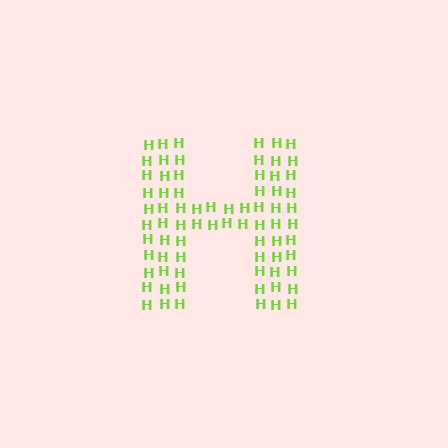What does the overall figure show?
The overall figure shows the letter H.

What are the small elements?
The small elements are letter H's.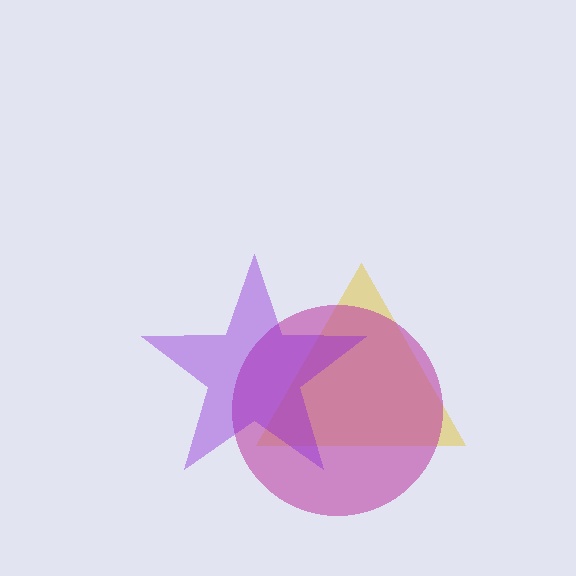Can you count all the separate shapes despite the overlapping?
Yes, there are 3 separate shapes.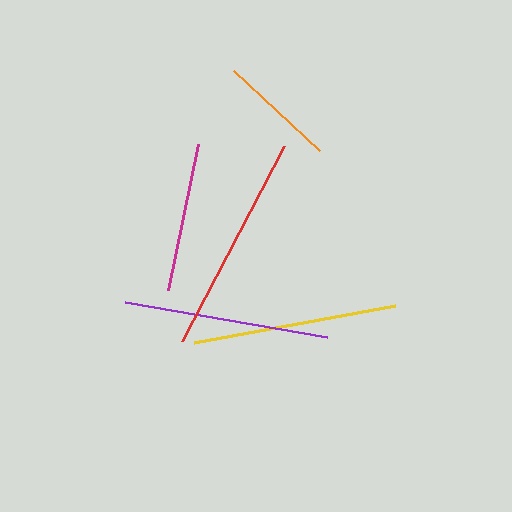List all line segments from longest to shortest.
From longest to shortest: red, purple, yellow, magenta, orange.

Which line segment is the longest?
The red line is the longest at approximately 220 pixels.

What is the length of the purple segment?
The purple segment is approximately 205 pixels long.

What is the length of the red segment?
The red segment is approximately 220 pixels long.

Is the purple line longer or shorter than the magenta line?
The purple line is longer than the magenta line.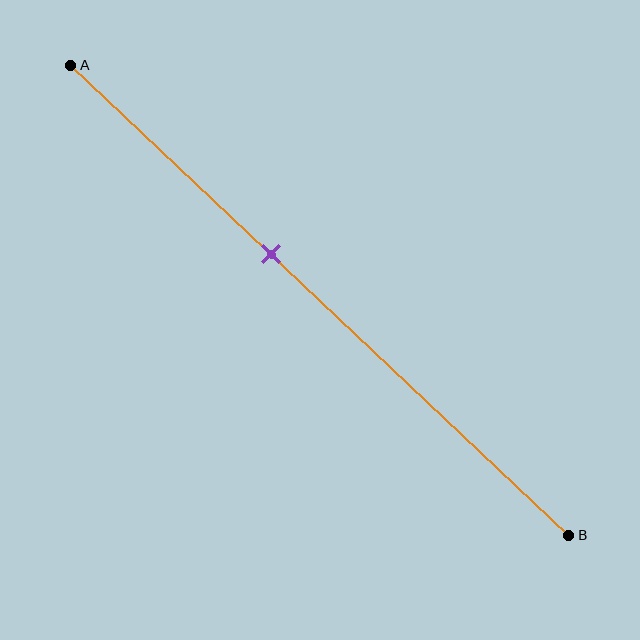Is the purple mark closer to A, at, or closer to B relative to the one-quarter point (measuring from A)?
The purple mark is closer to point B than the one-quarter point of segment AB.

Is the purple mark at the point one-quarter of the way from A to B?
No, the mark is at about 40% from A, not at the 25% one-quarter point.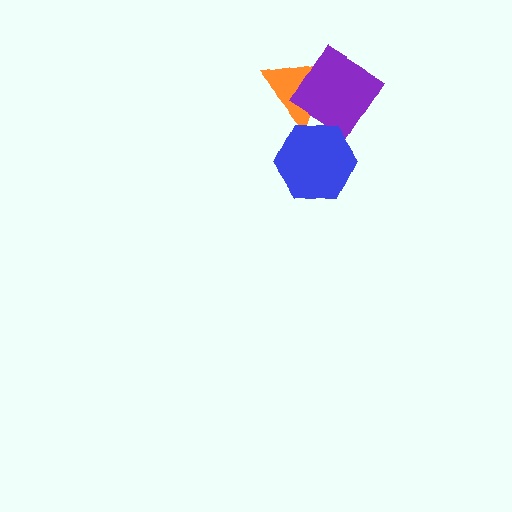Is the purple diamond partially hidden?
Yes, it is partially covered by another shape.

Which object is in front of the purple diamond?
The blue hexagon is in front of the purple diamond.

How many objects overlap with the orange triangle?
2 objects overlap with the orange triangle.